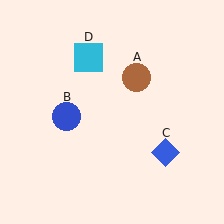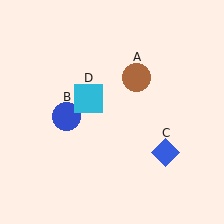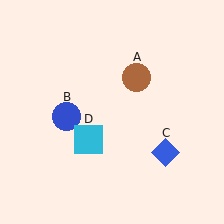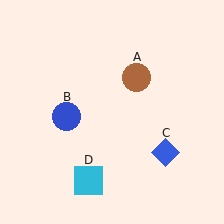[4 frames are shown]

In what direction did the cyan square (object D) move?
The cyan square (object D) moved down.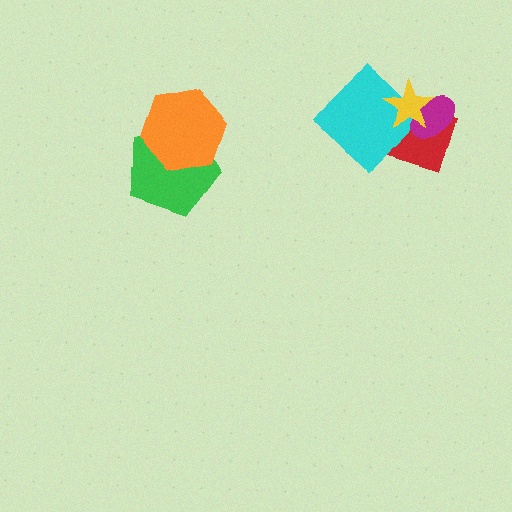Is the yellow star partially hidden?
No, no other shape covers it.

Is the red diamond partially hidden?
Yes, it is partially covered by another shape.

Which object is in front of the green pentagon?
The orange hexagon is in front of the green pentagon.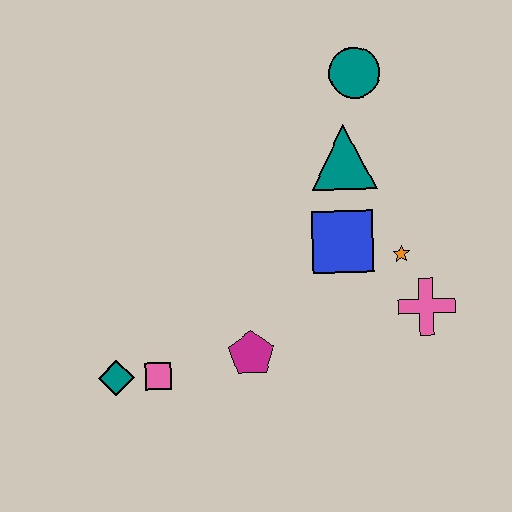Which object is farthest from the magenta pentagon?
The teal circle is farthest from the magenta pentagon.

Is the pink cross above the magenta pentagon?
Yes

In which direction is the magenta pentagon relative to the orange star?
The magenta pentagon is to the left of the orange star.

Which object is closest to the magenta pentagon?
The pink square is closest to the magenta pentagon.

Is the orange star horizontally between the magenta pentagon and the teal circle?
No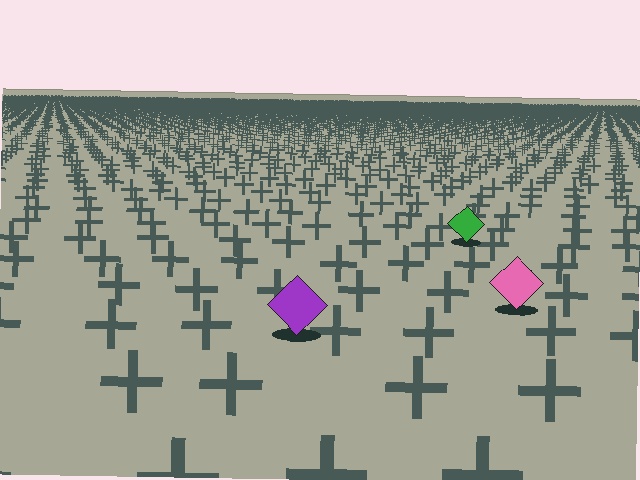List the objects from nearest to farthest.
From nearest to farthest: the purple diamond, the pink diamond, the green diamond.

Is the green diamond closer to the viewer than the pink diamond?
No. The pink diamond is closer — you can tell from the texture gradient: the ground texture is coarser near it.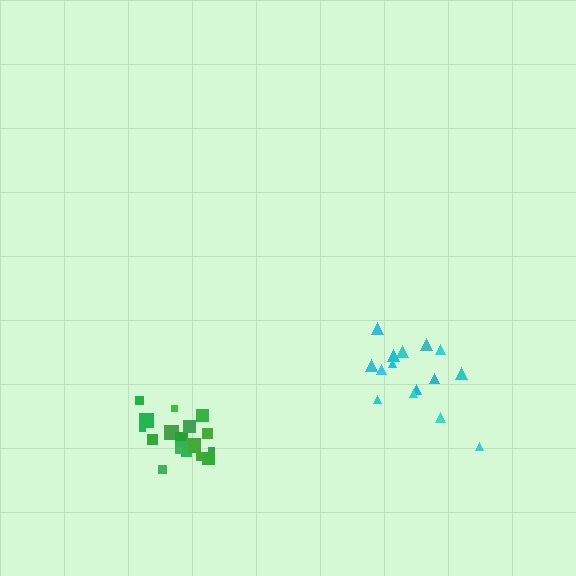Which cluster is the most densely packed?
Green.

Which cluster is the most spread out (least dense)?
Cyan.